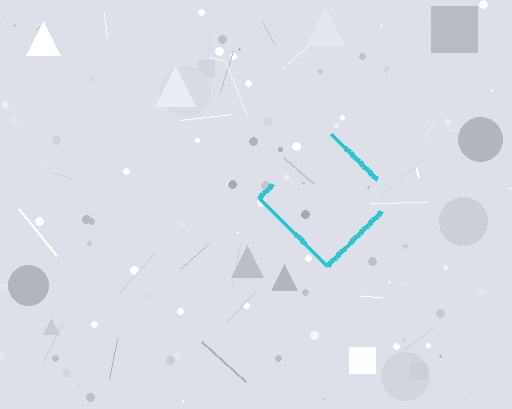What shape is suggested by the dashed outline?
The dashed outline suggests a diamond.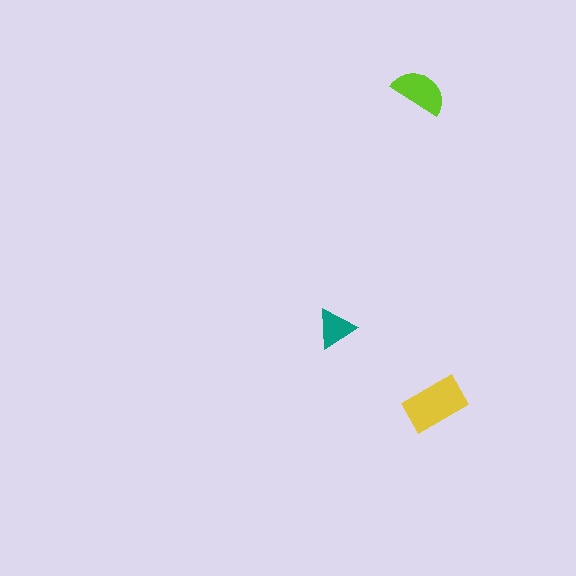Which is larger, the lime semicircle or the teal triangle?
The lime semicircle.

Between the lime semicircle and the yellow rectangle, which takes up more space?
The yellow rectangle.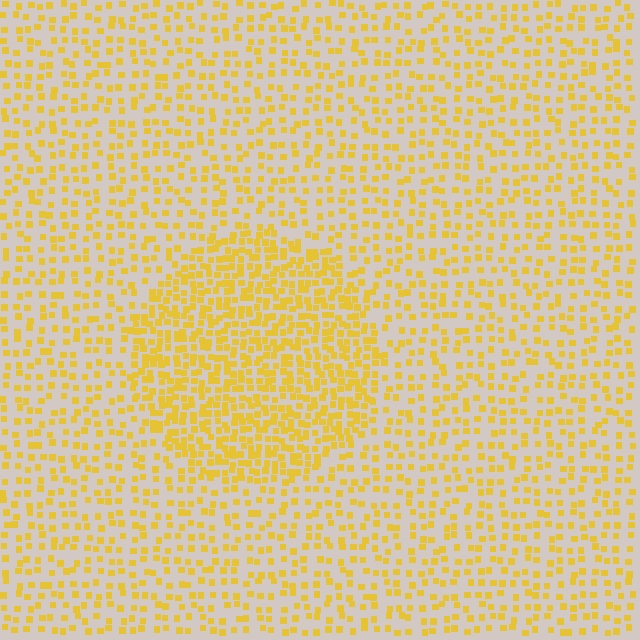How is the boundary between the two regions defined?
The boundary is defined by a change in element density (approximately 2.0x ratio). All elements are the same color, size, and shape.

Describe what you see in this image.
The image contains small yellow elements arranged at two different densities. A circle-shaped region is visible where the elements are more densely packed than the surrounding area.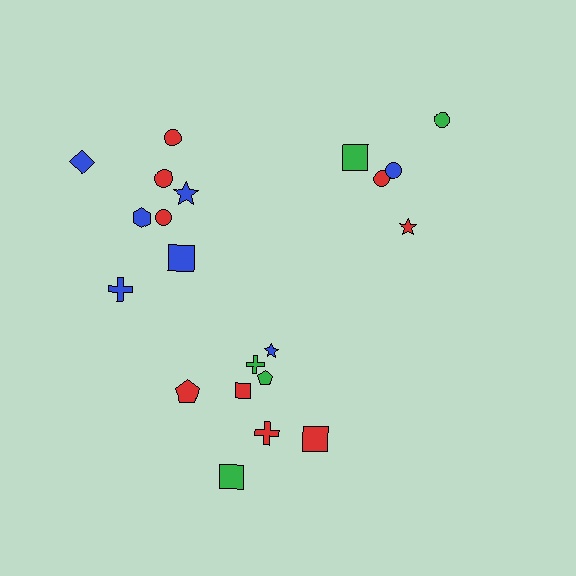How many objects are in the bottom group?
There are 8 objects.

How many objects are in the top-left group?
There are 8 objects.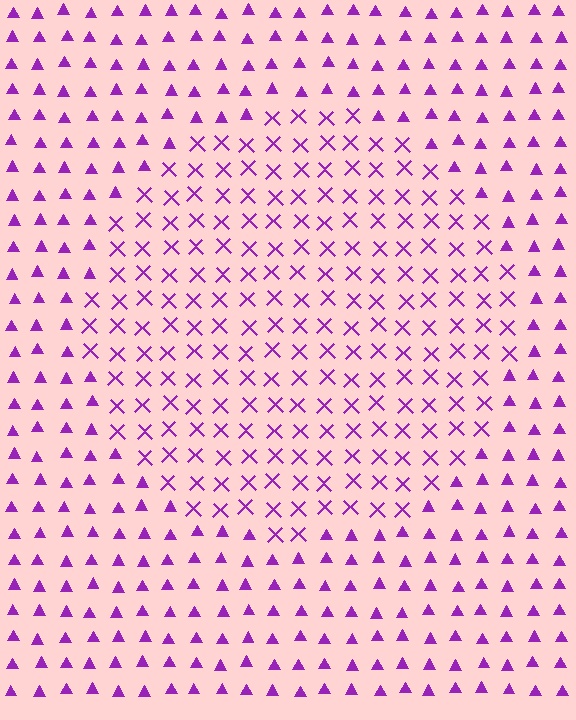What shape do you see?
I see a circle.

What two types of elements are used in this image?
The image uses X marks inside the circle region and triangles outside it.